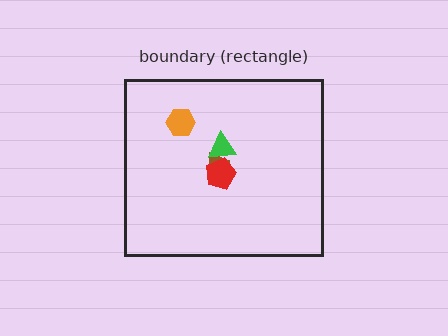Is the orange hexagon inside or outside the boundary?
Inside.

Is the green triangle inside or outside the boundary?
Inside.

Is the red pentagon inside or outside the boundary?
Inside.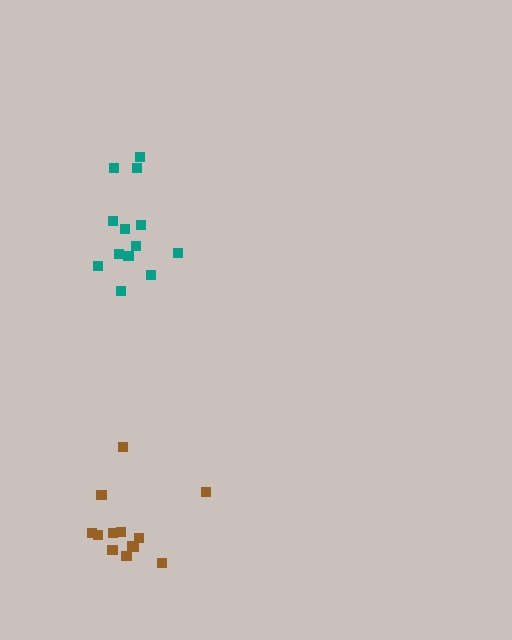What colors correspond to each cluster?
The clusters are colored: teal, brown.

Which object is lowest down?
The brown cluster is bottommost.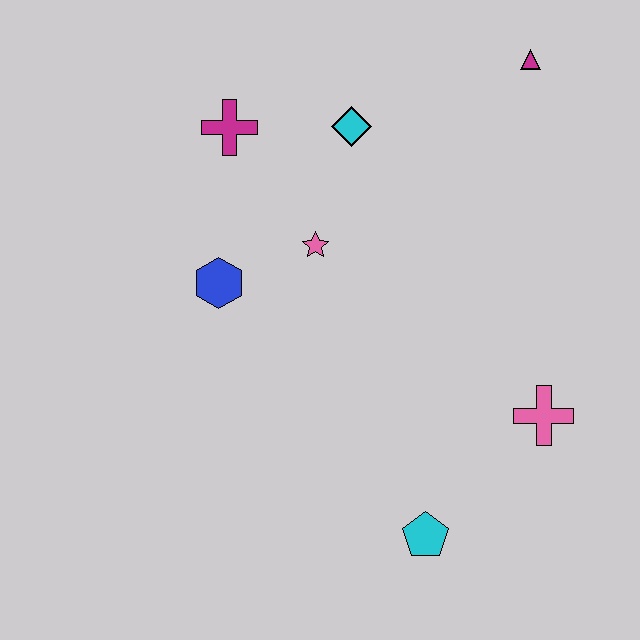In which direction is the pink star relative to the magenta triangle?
The pink star is to the left of the magenta triangle.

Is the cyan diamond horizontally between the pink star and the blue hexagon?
No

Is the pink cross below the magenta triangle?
Yes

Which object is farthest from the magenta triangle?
The cyan pentagon is farthest from the magenta triangle.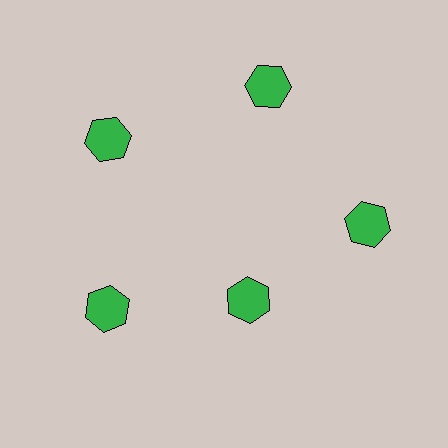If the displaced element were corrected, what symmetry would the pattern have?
It would have 5-fold rotational symmetry — the pattern would map onto itself every 72 degrees.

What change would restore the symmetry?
The symmetry would be restored by moving it outward, back onto the ring so that all 5 hexagons sit at equal angles and equal distance from the center.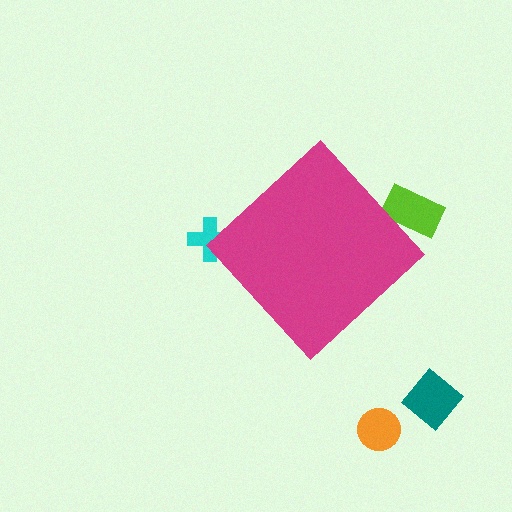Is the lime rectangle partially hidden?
Yes, the lime rectangle is partially hidden behind the magenta diamond.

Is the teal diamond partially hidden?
No, the teal diamond is fully visible.